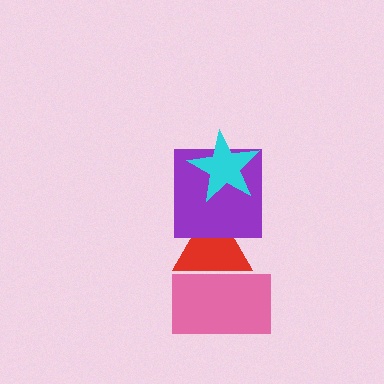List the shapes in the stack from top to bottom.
From top to bottom: the cyan star, the purple square, the red triangle, the pink rectangle.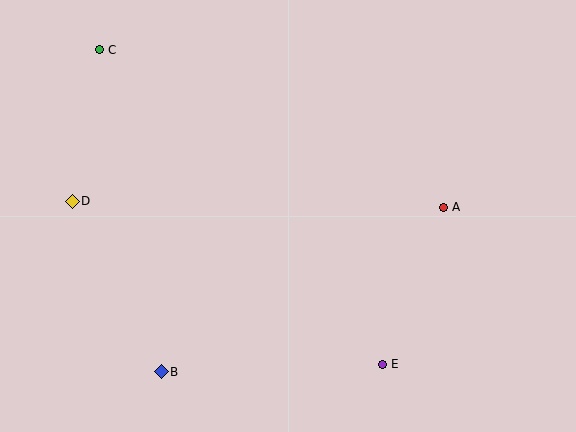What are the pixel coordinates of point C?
Point C is at (99, 50).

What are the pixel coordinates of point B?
Point B is at (161, 372).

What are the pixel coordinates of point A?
Point A is at (443, 207).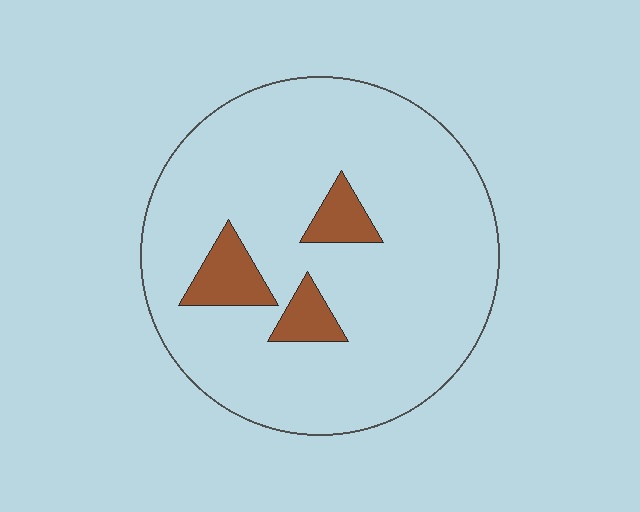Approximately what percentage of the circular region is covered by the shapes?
Approximately 10%.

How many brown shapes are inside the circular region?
3.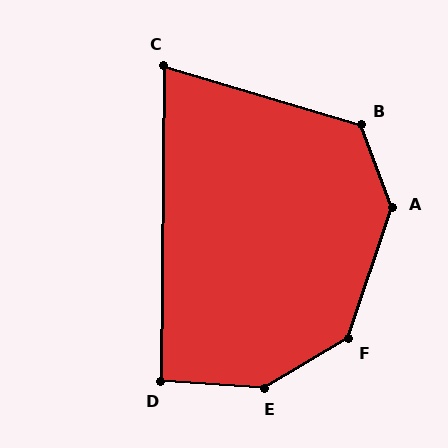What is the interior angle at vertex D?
Approximately 94 degrees (approximately right).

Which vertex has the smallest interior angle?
C, at approximately 74 degrees.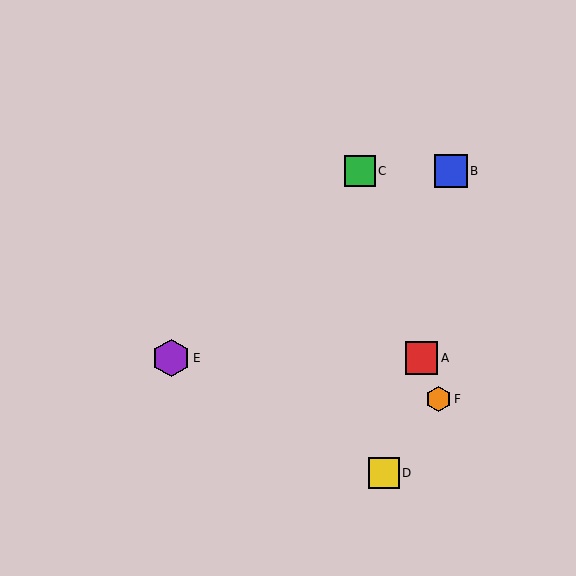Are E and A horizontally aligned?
Yes, both are at y≈358.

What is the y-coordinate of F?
Object F is at y≈399.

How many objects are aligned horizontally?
2 objects (A, E) are aligned horizontally.